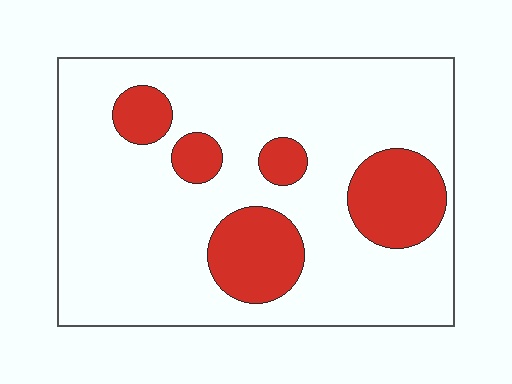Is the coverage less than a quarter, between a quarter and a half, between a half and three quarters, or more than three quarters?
Less than a quarter.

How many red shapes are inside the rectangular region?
5.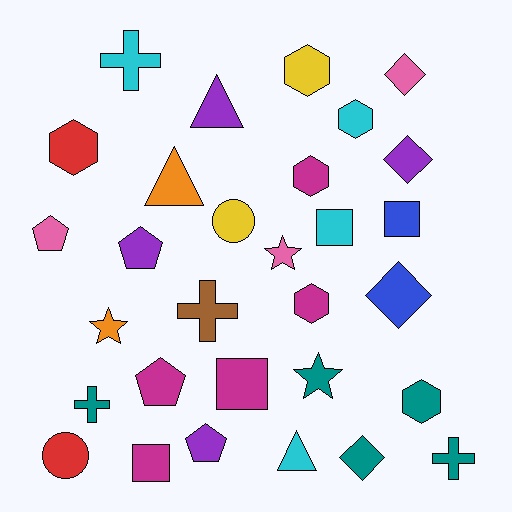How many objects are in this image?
There are 30 objects.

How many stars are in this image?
There are 3 stars.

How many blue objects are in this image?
There are 2 blue objects.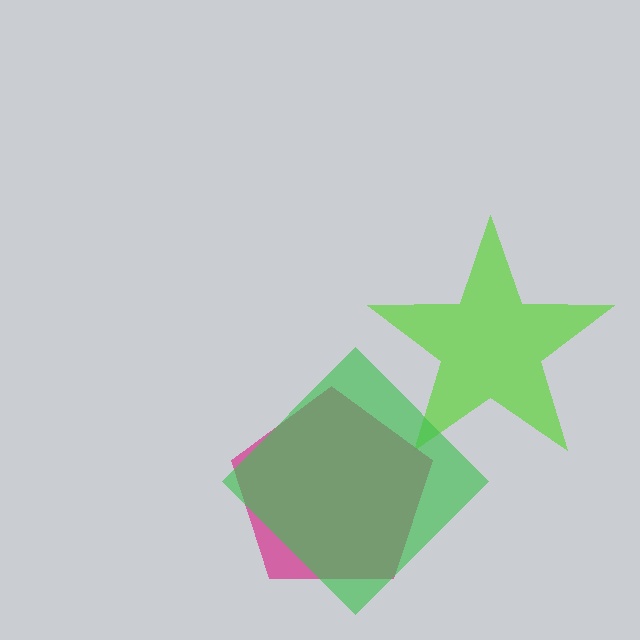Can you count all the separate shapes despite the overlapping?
Yes, there are 3 separate shapes.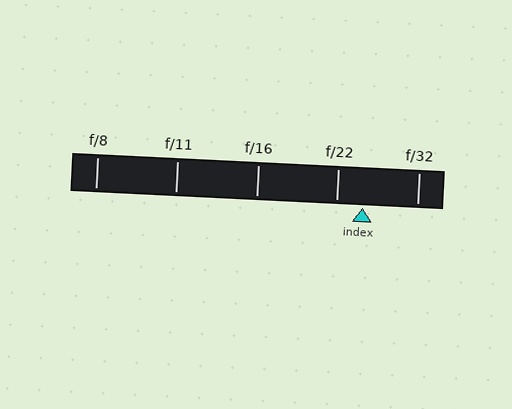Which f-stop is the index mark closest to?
The index mark is closest to f/22.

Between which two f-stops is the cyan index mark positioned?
The index mark is between f/22 and f/32.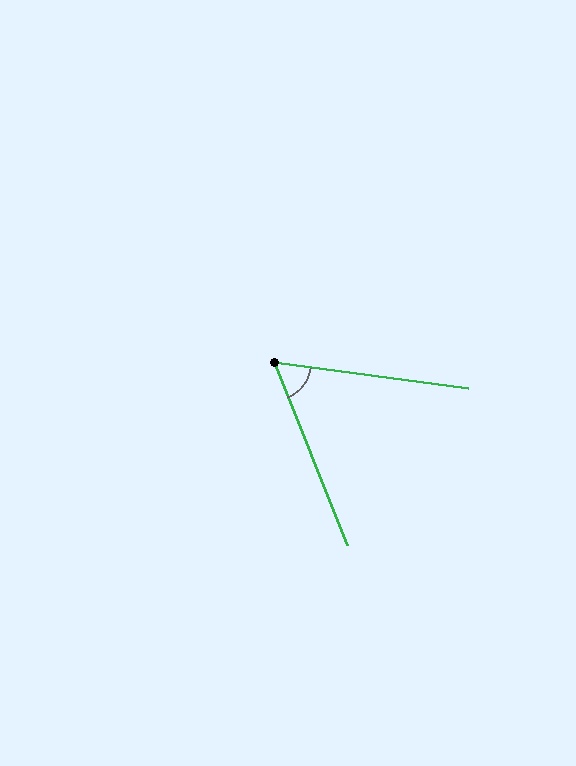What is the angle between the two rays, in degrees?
Approximately 61 degrees.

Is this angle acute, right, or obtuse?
It is acute.